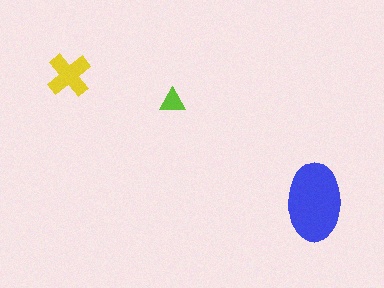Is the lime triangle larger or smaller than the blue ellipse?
Smaller.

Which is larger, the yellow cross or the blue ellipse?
The blue ellipse.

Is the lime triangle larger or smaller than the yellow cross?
Smaller.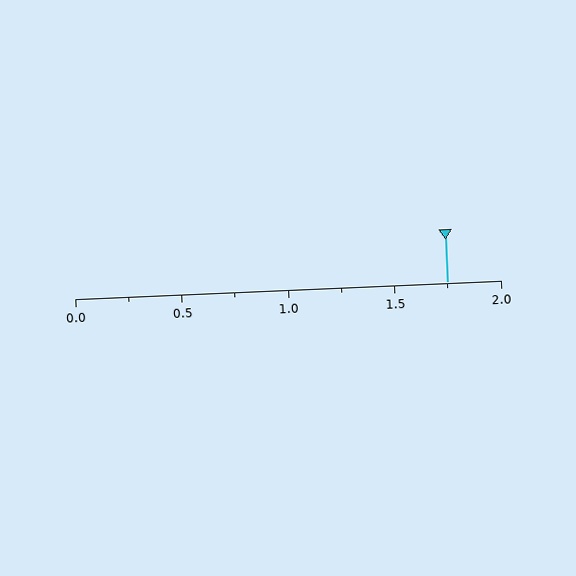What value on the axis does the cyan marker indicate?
The marker indicates approximately 1.75.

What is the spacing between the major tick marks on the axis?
The major ticks are spaced 0.5 apart.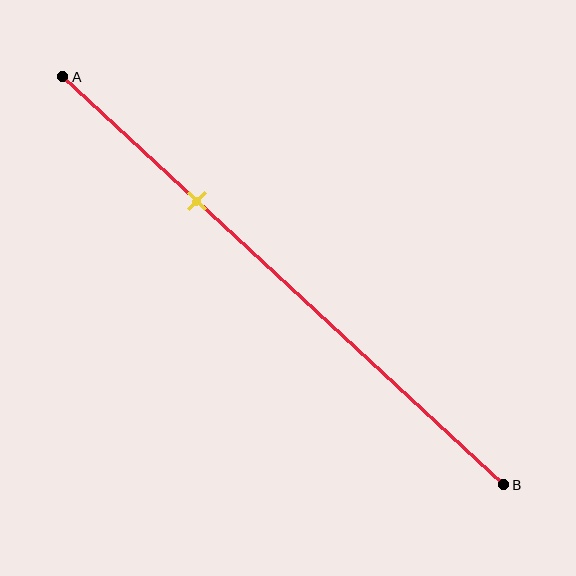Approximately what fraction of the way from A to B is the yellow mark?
The yellow mark is approximately 30% of the way from A to B.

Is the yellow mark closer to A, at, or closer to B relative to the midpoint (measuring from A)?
The yellow mark is closer to point A than the midpoint of segment AB.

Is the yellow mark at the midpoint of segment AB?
No, the mark is at about 30% from A, not at the 50% midpoint.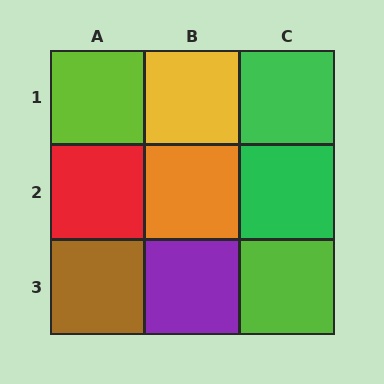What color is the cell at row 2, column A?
Red.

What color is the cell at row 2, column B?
Orange.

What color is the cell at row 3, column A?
Brown.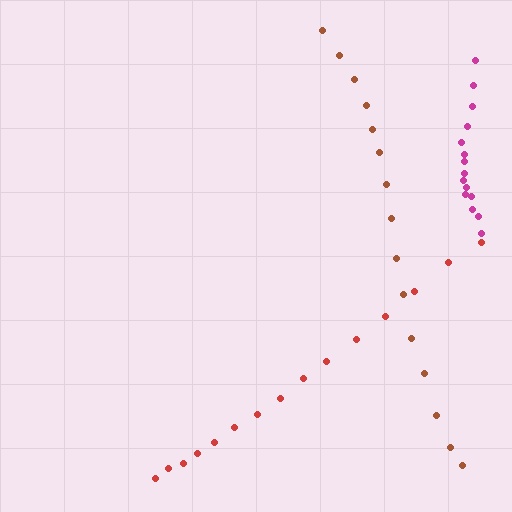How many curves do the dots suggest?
There are 3 distinct paths.